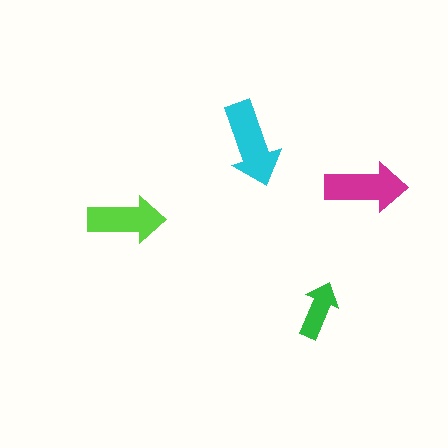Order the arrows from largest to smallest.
the cyan one, the magenta one, the lime one, the green one.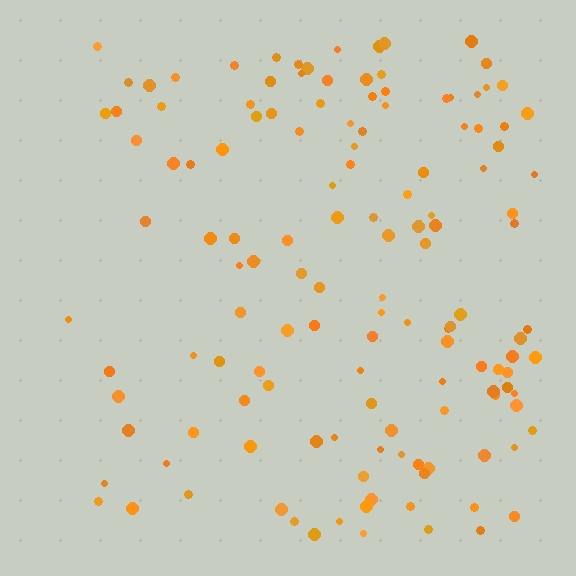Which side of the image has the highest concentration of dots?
The right.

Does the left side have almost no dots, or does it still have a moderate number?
Still a moderate number, just noticeably fewer than the right.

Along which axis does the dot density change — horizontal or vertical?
Horizontal.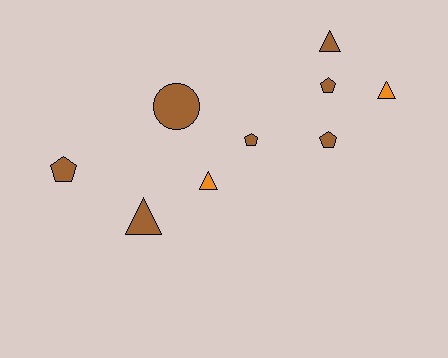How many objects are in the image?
There are 9 objects.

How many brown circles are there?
There is 1 brown circle.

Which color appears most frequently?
Brown, with 7 objects.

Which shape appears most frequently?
Triangle, with 4 objects.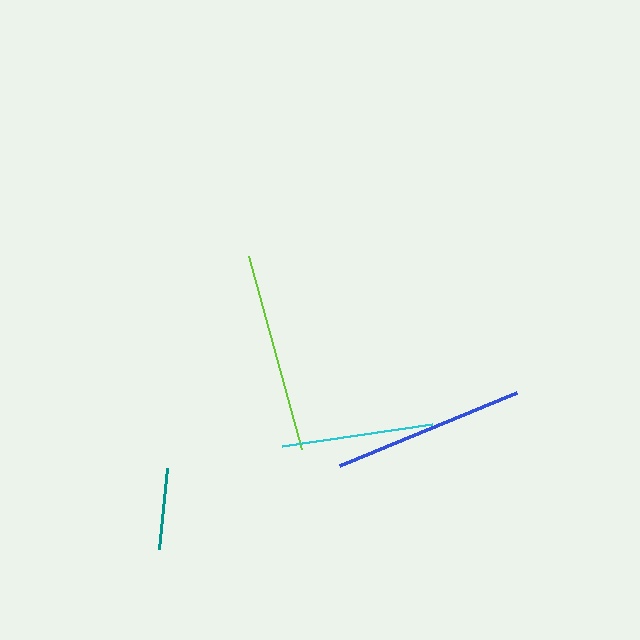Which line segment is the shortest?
The teal line is the shortest at approximately 82 pixels.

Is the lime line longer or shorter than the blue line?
The lime line is longer than the blue line.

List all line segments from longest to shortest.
From longest to shortest: lime, blue, cyan, teal.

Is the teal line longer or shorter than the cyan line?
The cyan line is longer than the teal line.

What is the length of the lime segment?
The lime segment is approximately 200 pixels long.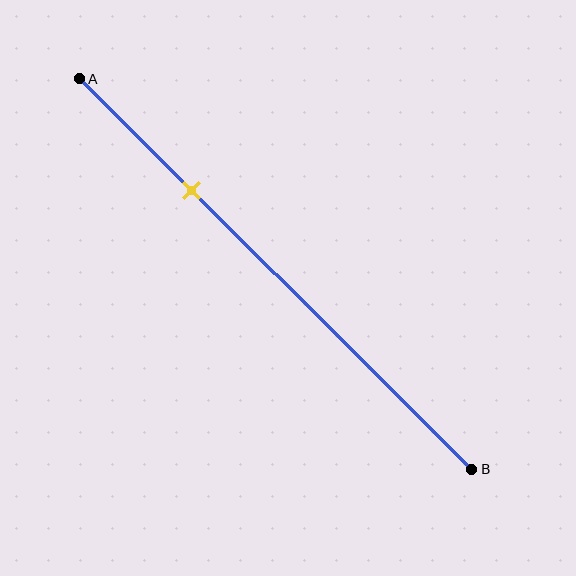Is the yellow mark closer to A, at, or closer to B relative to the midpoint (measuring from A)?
The yellow mark is closer to point A than the midpoint of segment AB.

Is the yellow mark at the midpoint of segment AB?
No, the mark is at about 30% from A, not at the 50% midpoint.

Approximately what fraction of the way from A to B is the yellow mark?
The yellow mark is approximately 30% of the way from A to B.